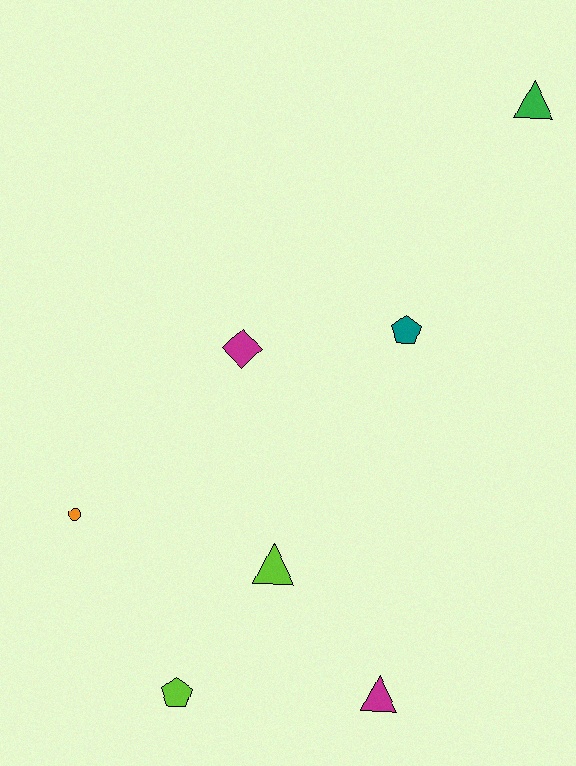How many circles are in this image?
There is 1 circle.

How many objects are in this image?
There are 7 objects.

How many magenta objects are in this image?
There are 2 magenta objects.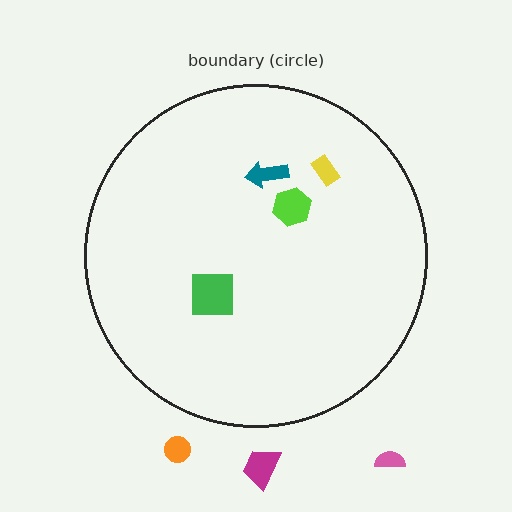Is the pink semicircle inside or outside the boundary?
Outside.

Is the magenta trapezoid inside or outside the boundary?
Outside.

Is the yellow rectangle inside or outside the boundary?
Inside.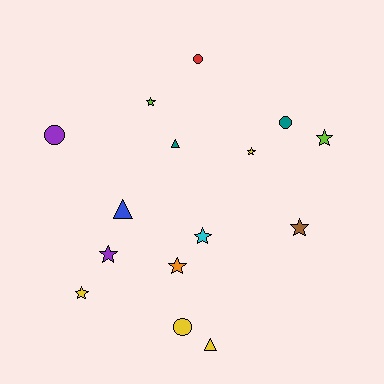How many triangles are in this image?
There are 3 triangles.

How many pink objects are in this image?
There are no pink objects.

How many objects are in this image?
There are 15 objects.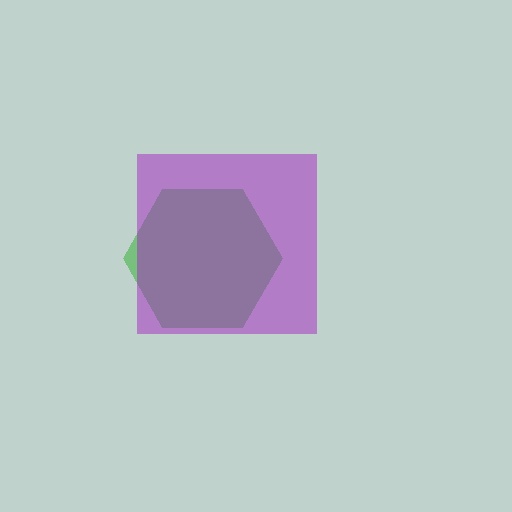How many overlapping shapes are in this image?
There are 2 overlapping shapes in the image.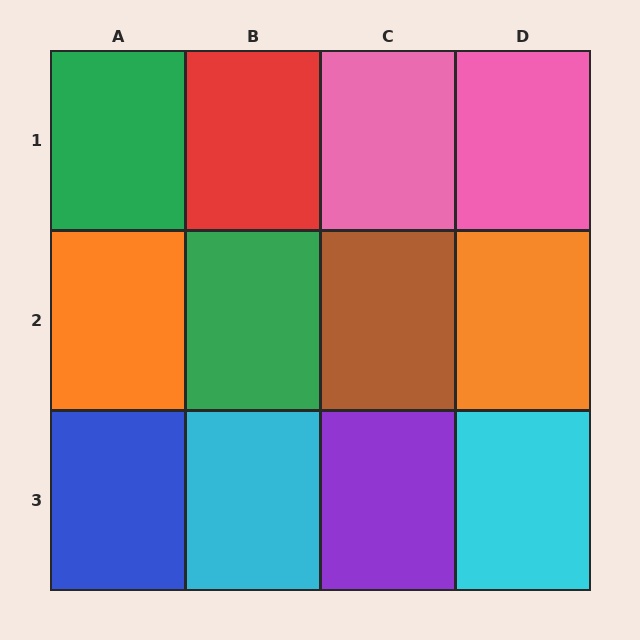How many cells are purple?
1 cell is purple.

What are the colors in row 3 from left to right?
Blue, cyan, purple, cyan.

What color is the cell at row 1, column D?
Pink.